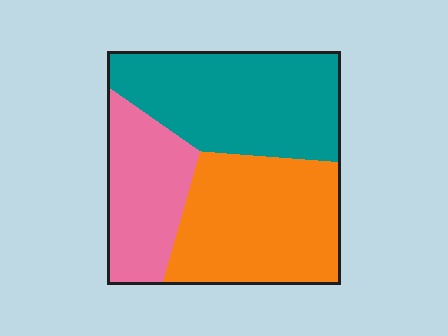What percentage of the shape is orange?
Orange takes up between a third and a half of the shape.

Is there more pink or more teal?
Teal.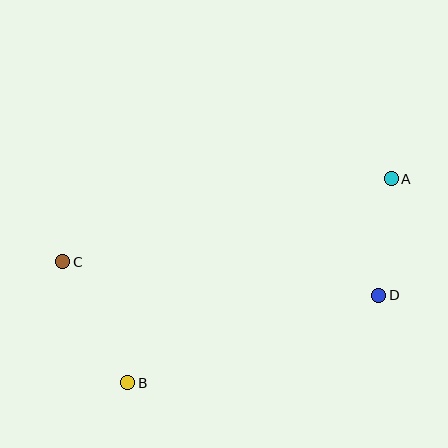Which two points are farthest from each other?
Points A and C are farthest from each other.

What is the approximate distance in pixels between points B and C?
The distance between B and C is approximately 137 pixels.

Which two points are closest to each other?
Points A and D are closest to each other.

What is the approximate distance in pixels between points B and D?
The distance between B and D is approximately 266 pixels.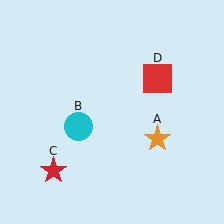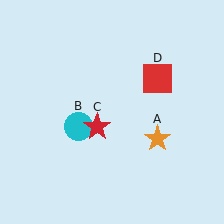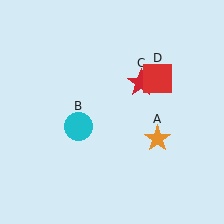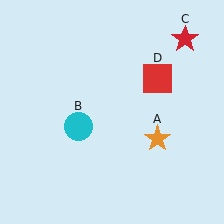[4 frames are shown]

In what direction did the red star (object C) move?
The red star (object C) moved up and to the right.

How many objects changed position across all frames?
1 object changed position: red star (object C).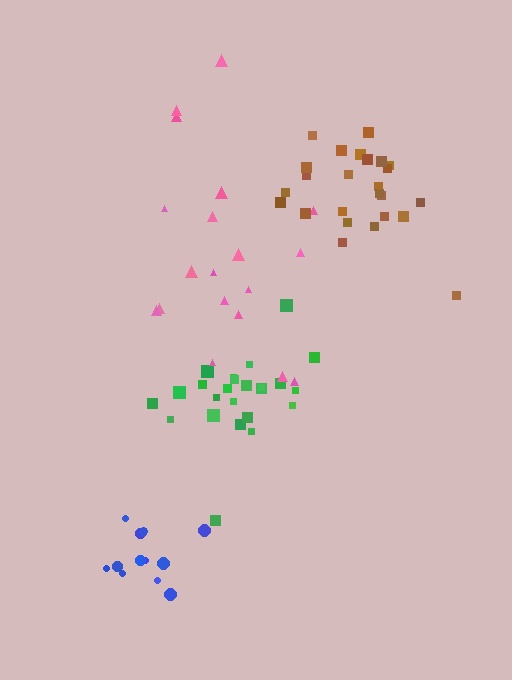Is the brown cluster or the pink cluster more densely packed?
Brown.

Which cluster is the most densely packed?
Blue.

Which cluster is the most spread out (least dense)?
Pink.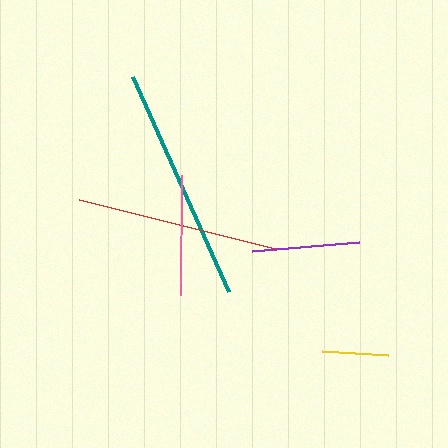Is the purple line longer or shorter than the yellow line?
The purple line is longer than the yellow line.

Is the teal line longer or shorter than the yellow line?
The teal line is longer than the yellow line.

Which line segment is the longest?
The teal line is the longest at approximately 235 pixels.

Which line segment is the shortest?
The yellow line is the shortest at approximately 67 pixels.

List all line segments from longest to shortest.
From longest to shortest: teal, red, pink, purple, yellow.